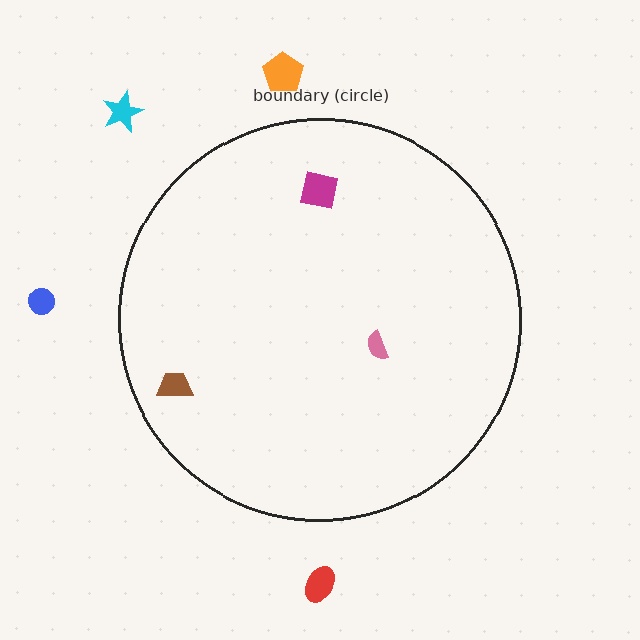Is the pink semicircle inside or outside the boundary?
Inside.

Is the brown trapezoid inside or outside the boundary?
Inside.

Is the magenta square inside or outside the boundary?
Inside.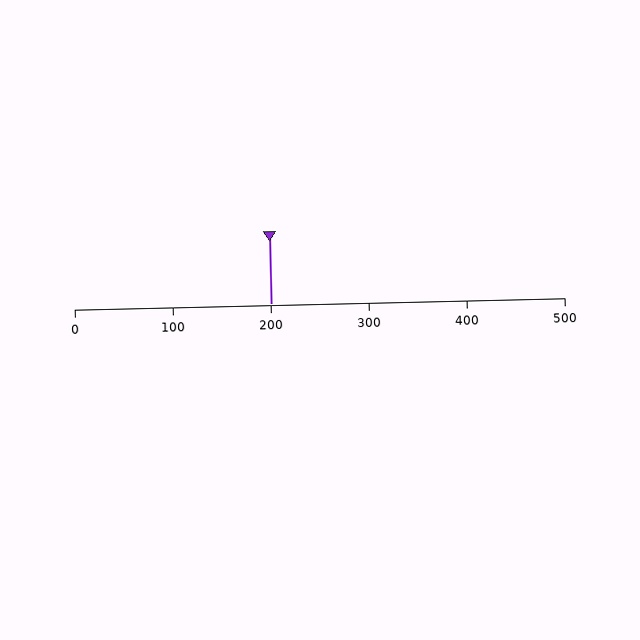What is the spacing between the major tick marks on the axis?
The major ticks are spaced 100 apart.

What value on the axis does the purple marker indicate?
The marker indicates approximately 200.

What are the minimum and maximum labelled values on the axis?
The axis runs from 0 to 500.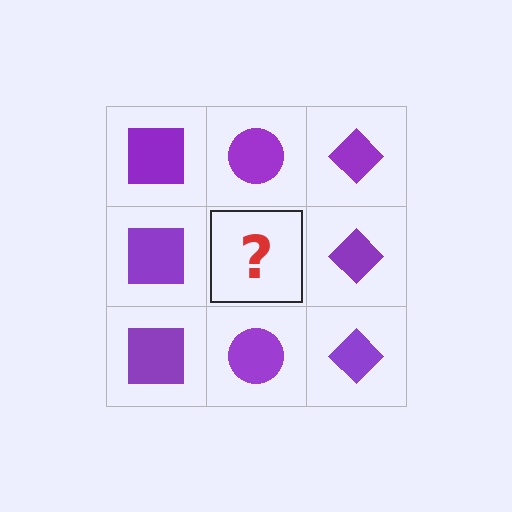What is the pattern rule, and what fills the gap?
The rule is that each column has a consistent shape. The gap should be filled with a purple circle.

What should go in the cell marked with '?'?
The missing cell should contain a purple circle.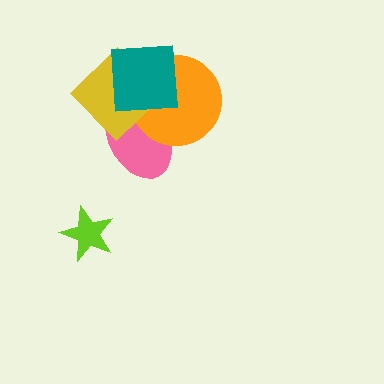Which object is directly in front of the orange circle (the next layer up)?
The yellow diamond is directly in front of the orange circle.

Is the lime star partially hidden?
No, no other shape covers it.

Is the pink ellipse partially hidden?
Yes, it is partially covered by another shape.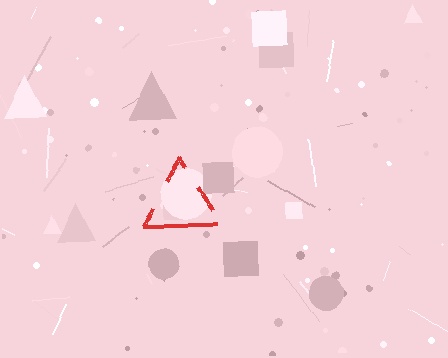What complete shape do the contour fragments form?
The contour fragments form a triangle.